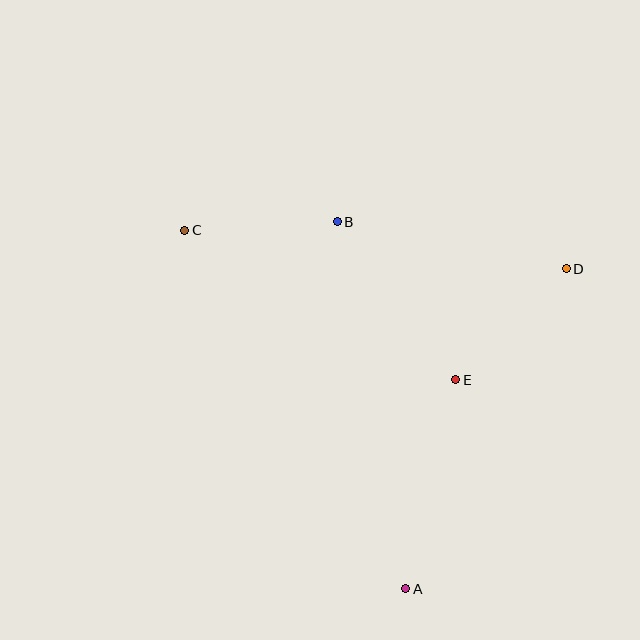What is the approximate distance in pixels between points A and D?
The distance between A and D is approximately 358 pixels.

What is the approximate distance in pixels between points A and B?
The distance between A and B is approximately 373 pixels.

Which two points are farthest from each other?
Points A and C are farthest from each other.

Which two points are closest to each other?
Points B and C are closest to each other.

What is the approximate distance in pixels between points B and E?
The distance between B and E is approximately 197 pixels.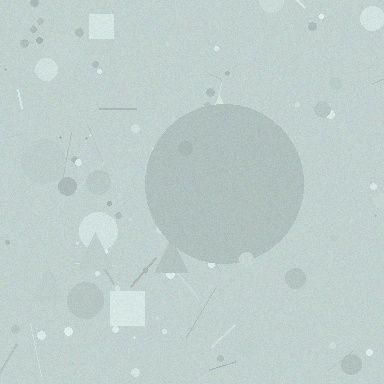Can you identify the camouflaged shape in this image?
The camouflaged shape is a circle.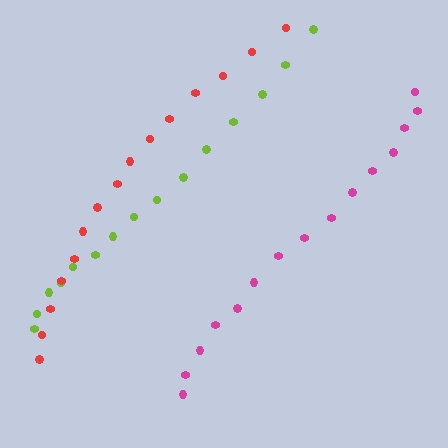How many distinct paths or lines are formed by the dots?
There are 3 distinct paths.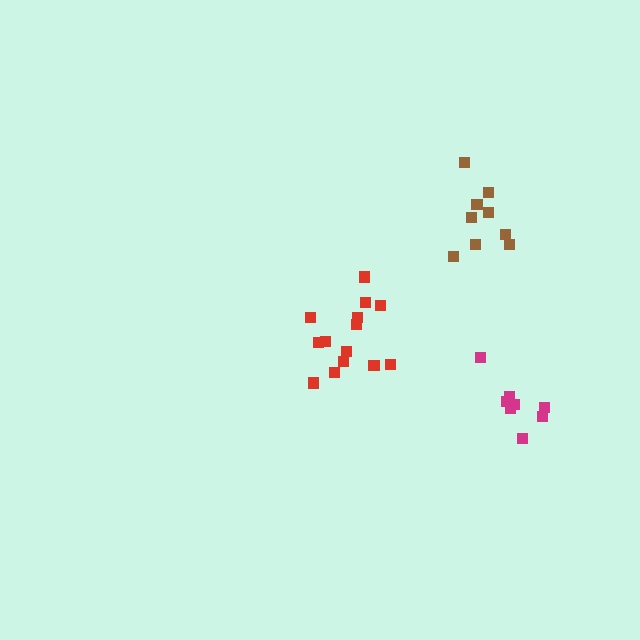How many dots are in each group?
Group 1: 9 dots, Group 2: 8 dots, Group 3: 14 dots (31 total).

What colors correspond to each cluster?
The clusters are colored: brown, magenta, red.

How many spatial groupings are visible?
There are 3 spatial groupings.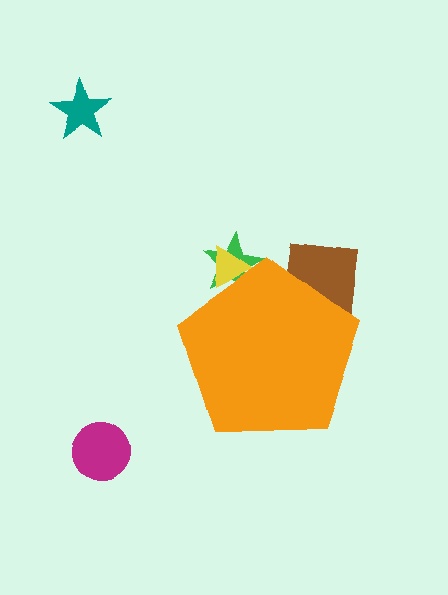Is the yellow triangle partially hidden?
Yes, the yellow triangle is partially hidden behind the orange pentagon.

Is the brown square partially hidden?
Yes, the brown square is partially hidden behind the orange pentagon.